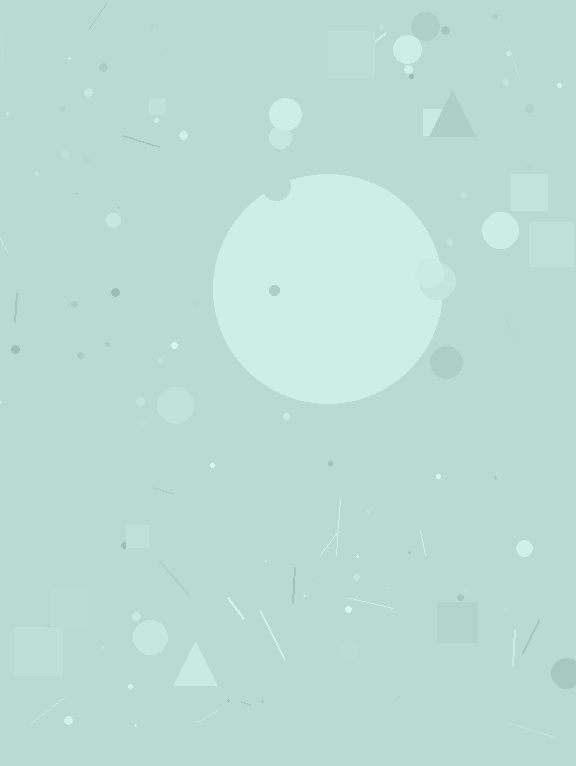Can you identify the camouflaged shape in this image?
The camouflaged shape is a circle.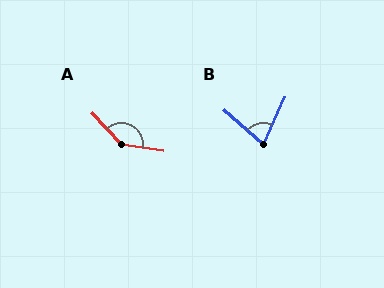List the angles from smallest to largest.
B (73°), A (143°).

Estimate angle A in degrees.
Approximately 143 degrees.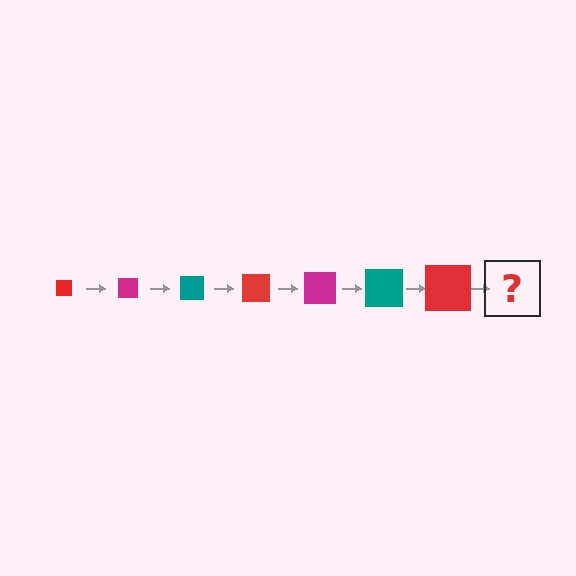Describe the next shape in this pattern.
It should be a magenta square, larger than the previous one.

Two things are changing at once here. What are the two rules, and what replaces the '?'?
The two rules are that the square grows larger each step and the color cycles through red, magenta, and teal. The '?' should be a magenta square, larger than the previous one.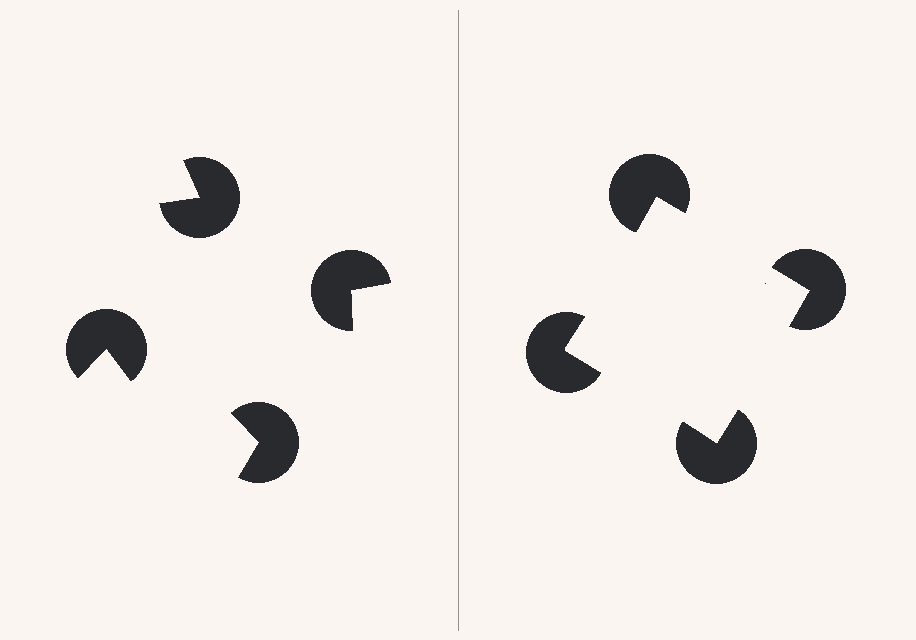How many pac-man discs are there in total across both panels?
8 — 4 on each side.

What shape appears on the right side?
An illusory square.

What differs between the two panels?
The pac-man discs are positioned identically on both sides; only the wedge orientations differ. On the right they align to a square; on the left they are misaligned.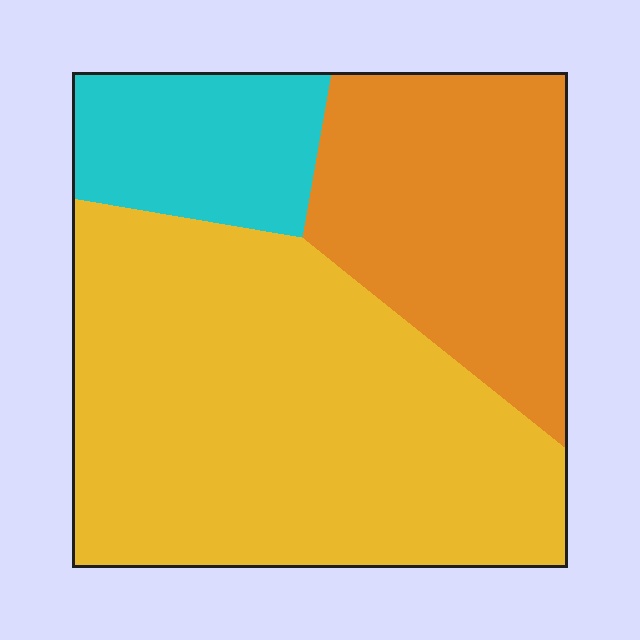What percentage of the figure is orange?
Orange takes up about one quarter (1/4) of the figure.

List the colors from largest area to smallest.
From largest to smallest: yellow, orange, cyan.